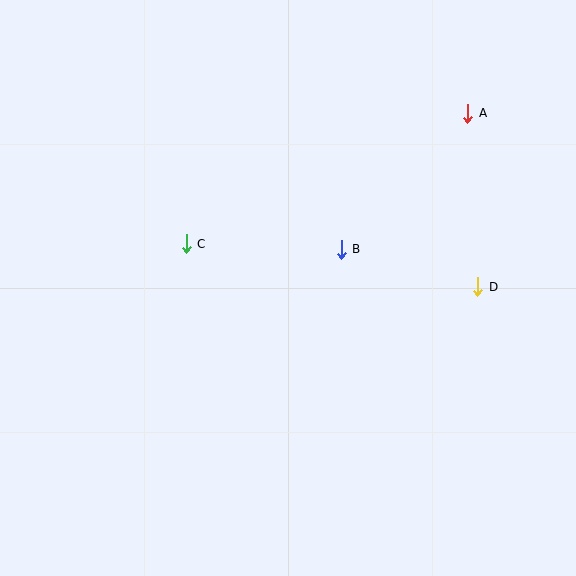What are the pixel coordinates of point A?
Point A is at (468, 113).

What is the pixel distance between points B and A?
The distance between B and A is 186 pixels.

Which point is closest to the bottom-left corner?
Point C is closest to the bottom-left corner.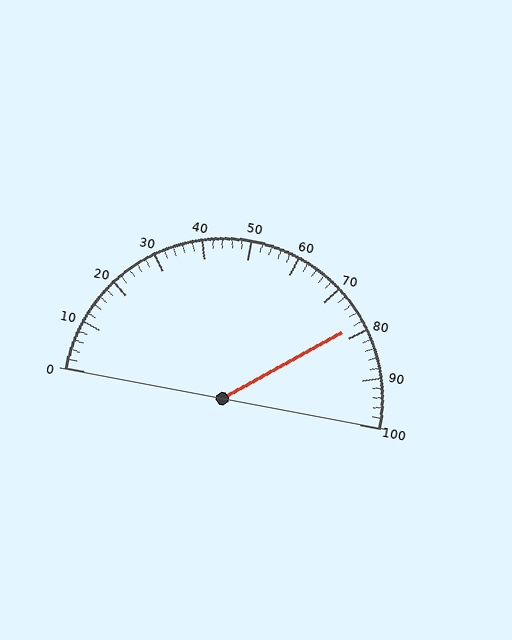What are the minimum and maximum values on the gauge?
The gauge ranges from 0 to 100.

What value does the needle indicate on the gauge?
The needle indicates approximately 78.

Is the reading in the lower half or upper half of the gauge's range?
The reading is in the upper half of the range (0 to 100).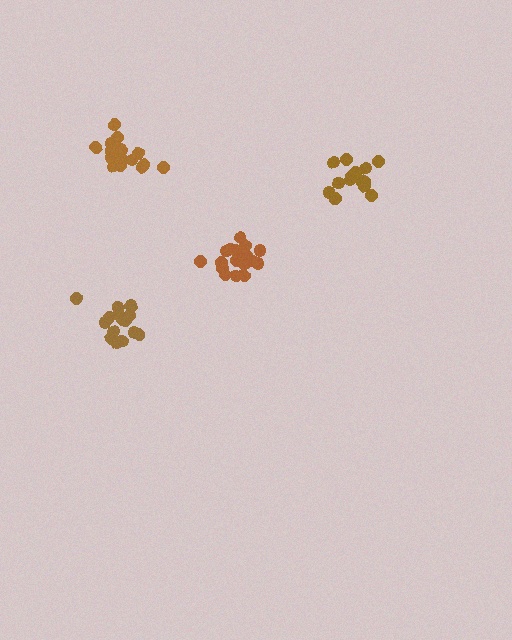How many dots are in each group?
Group 1: 19 dots, Group 2: 17 dots, Group 3: 16 dots, Group 4: 14 dots (66 total).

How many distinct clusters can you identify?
There are 4 distinct clusters.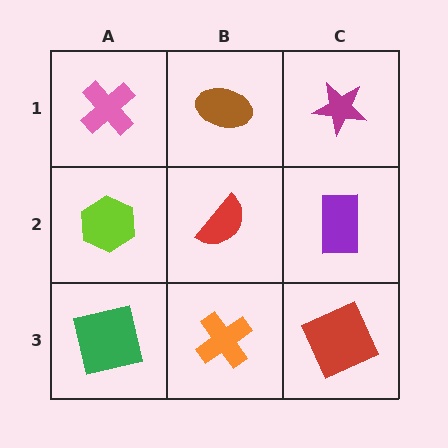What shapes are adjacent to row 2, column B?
A brown ellipse (row 1, column B), an orange cross (row 3, column B), a lime hexagon (row 2, column A), a purple rectangle (row 2, column C).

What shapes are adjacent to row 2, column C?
A magenta star (row 1, column C), a red square (row 3, column C), a red semicircle (row 2, column B).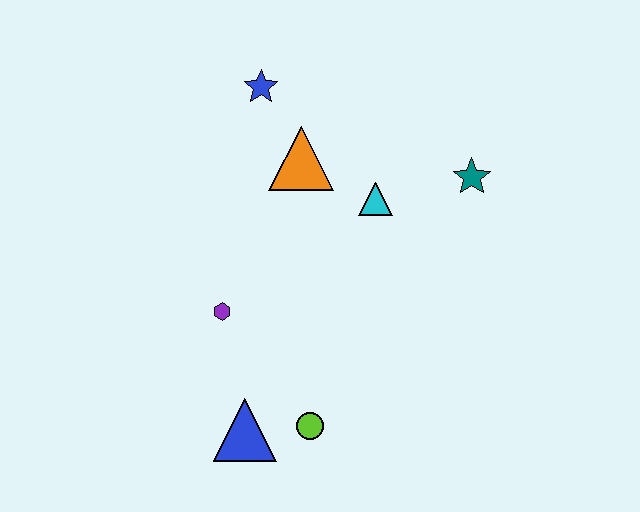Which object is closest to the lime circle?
The blue triangle is closest to the lime circle.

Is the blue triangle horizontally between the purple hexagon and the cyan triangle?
Yes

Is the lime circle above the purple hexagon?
No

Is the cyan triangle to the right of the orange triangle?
Yes